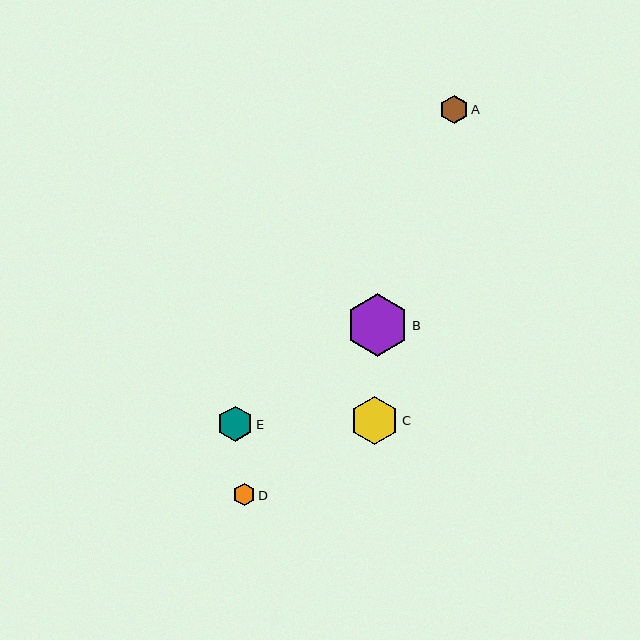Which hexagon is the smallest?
Hexagon D is the smallest with a size of approximately 22 pixels.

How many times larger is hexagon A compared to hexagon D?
Hexagon A is approximately 1.3 times the size of hexagon D.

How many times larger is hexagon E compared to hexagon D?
Hexagon E is approximately 1.6 times the size of hexagon D.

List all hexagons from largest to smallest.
From largest to smallest: B, C, E, A, D.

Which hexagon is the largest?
Hexagon B is the largest with a size of approximately 63 pixels.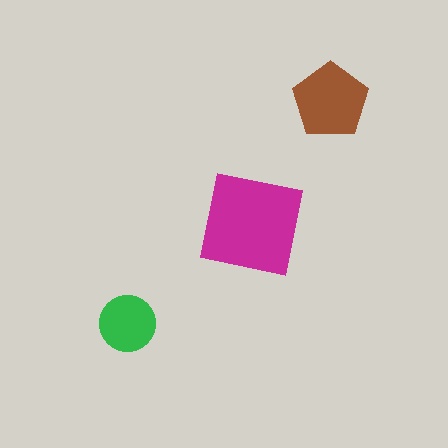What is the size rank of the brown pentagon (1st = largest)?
2nd.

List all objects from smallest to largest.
The green circle, the brown pentagon, the magenta square.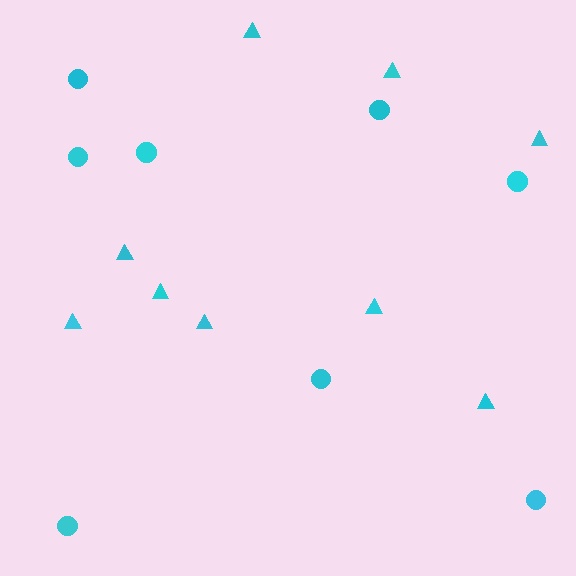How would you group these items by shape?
There are 2 groups: one group of triangles (9) and one group of circles (8).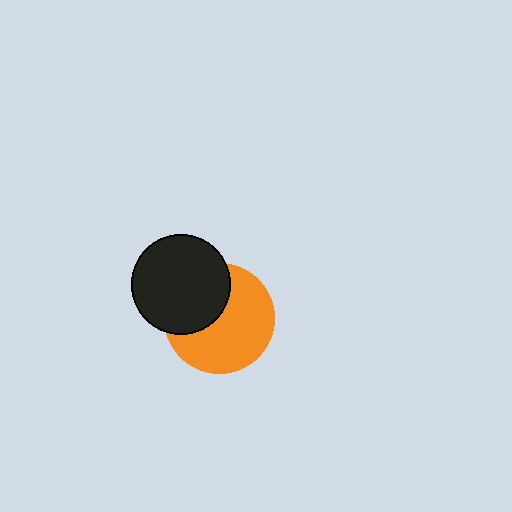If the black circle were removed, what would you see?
You would see the complete orange circle.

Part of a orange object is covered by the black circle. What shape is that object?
It is a circle.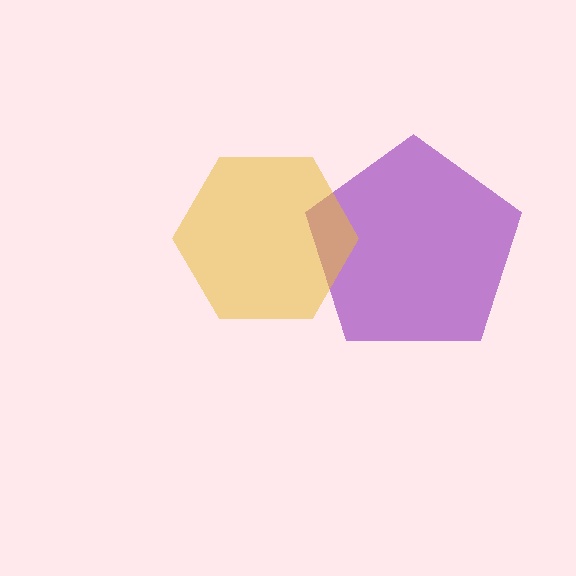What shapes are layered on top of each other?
The layered shapes are: a purple pentagon, a yellow hexagon.